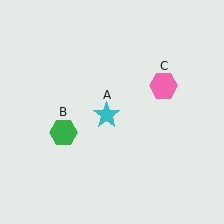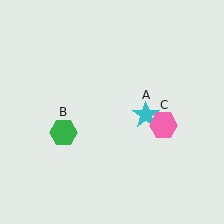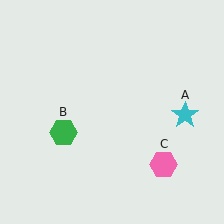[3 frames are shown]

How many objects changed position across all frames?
2 objects changed position: cyan star (object A), pink hexagon (object C).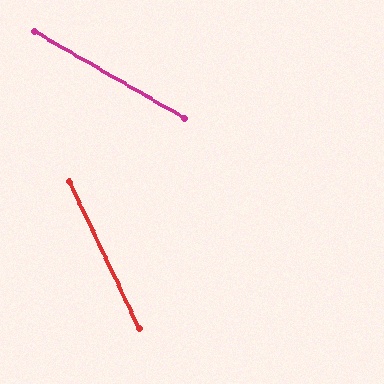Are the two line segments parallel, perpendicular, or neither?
Neither parallel nor perpendicular — they differ by about 35°.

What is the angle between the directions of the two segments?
Approximately 35 degrees.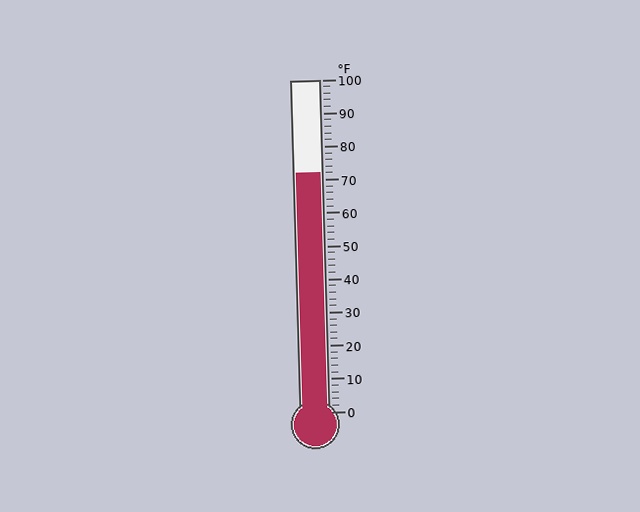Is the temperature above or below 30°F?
The temperature is above 30°F.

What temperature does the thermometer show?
The thermometer shows approximately 72°F.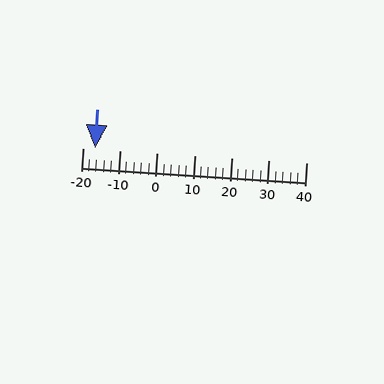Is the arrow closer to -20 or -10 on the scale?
The arrow is closer to -20.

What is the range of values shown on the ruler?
The ruler shows values from -20 to 40.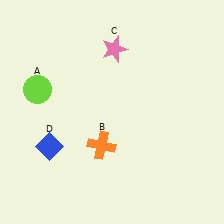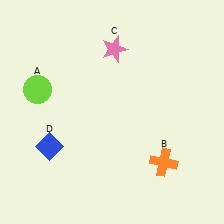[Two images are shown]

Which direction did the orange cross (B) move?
The orange cross (B) moved right.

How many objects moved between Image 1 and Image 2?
1 object moved between the two images.